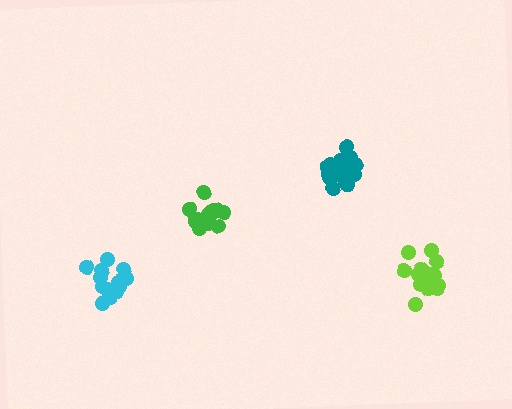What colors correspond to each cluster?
The clusters are colored: cyan, lime, green, teal.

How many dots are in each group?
Group 1: 15 dots, Group 2: 15 dots, Group 3: 14 dots, Group 4: 20 dots (64 total).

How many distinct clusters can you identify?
There are 4 distinct clusters.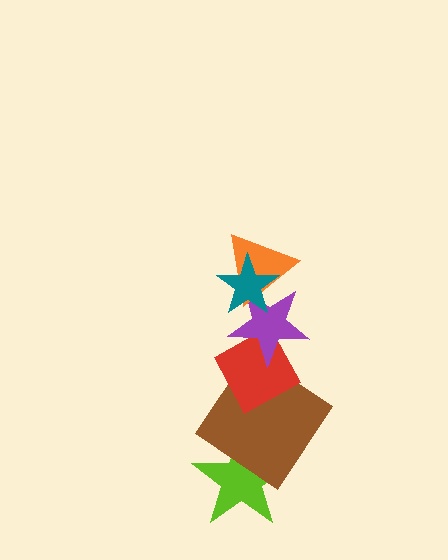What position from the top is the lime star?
The lime star is 6th from the top.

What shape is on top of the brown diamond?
The red diamond is on top of the brown diamond.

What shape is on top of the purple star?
The orange triangle is on top of the purple star.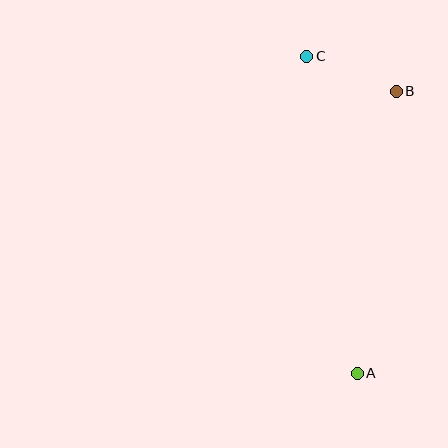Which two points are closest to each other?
Points B and C are closest to each other.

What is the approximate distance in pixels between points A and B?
The distance between A and B is approximately 285 pixels.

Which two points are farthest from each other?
Points A and C are farthest from each other.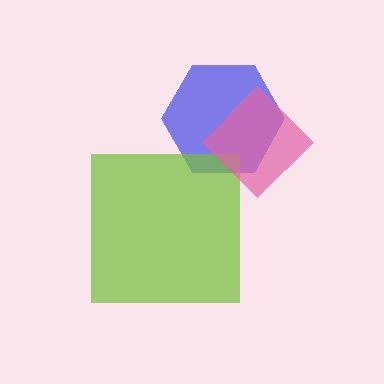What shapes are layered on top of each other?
The layered shapes are: a blue hexagon, a lime square, a pink diamond.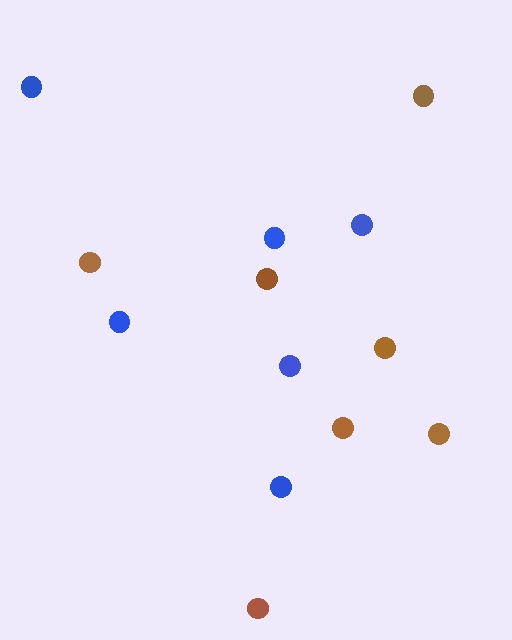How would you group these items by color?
There are 2 groups: one group of brown circles (7) and one group of blue circles (6).